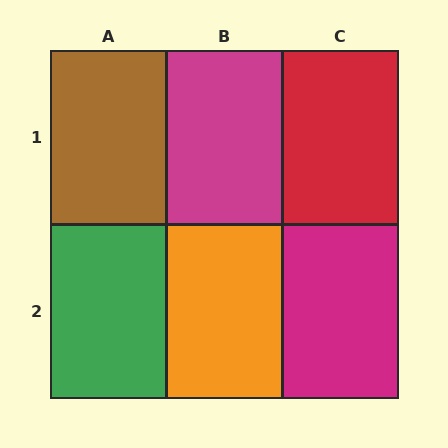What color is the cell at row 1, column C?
Red.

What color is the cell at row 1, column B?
Magenta.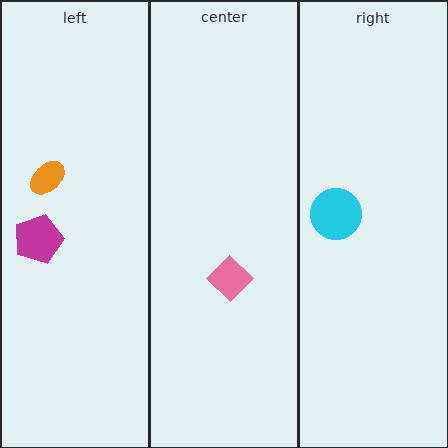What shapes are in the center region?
The pink diamond.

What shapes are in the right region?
The cyan circle.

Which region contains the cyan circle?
The right region.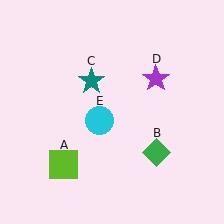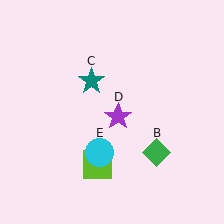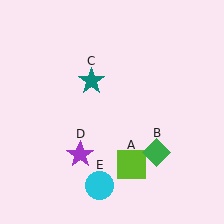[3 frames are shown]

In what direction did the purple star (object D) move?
The purple star (object D) moved down and to the left.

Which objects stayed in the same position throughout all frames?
Green diamond (object B) and teal star (object C) remained stationary.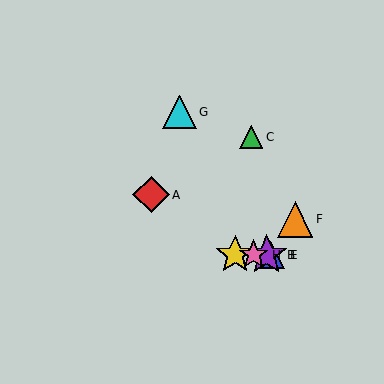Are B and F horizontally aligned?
No, B is at y≈255 and F is at y≈219.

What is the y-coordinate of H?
Object H is at y≈255.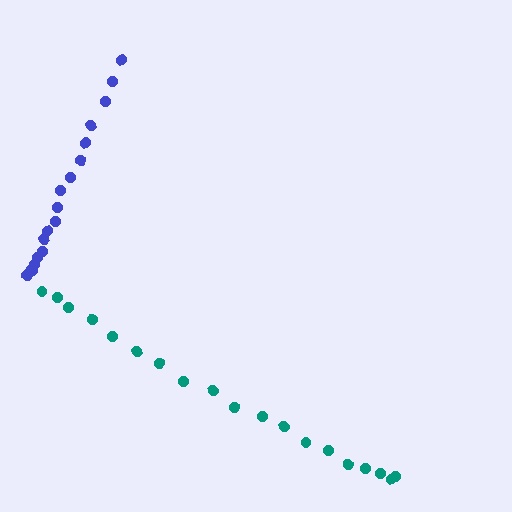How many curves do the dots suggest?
There are 2 distinct paths.